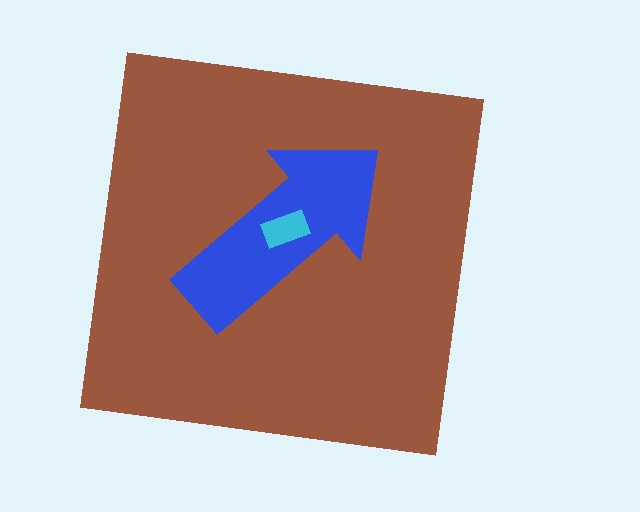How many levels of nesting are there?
3.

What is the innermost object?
The cyan rectangle.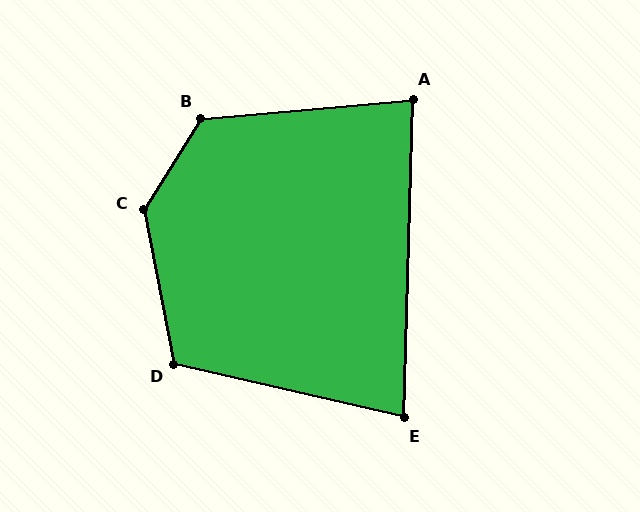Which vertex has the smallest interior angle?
E, at approximately 79 degrees.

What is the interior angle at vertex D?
Approximately 114 degrees (obtuse).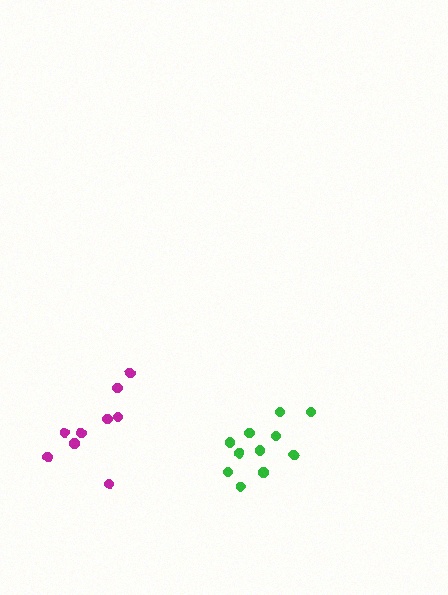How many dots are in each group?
Group 1: 11 dots, Group 2: 9 dots (20 total).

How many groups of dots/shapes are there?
There are 2 groups.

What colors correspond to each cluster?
The clusters are colored: green, magenta.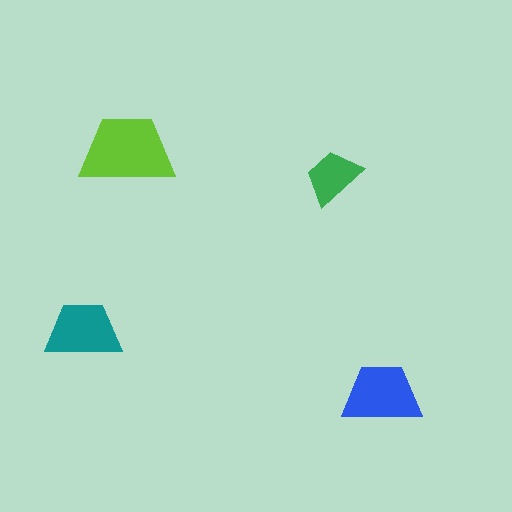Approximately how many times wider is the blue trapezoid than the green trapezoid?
About 1.5 times wider.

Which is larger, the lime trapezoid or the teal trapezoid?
The lime one.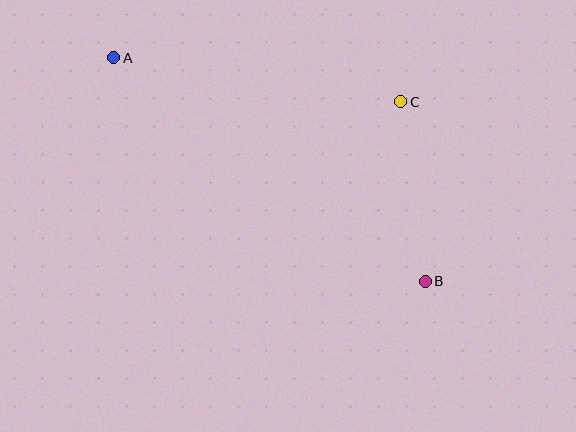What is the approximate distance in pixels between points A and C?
The distance between A and C is approximately 290 pixels.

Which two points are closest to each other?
Points B and C are closest to each other.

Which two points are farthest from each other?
Points A and B are farthest from each other.